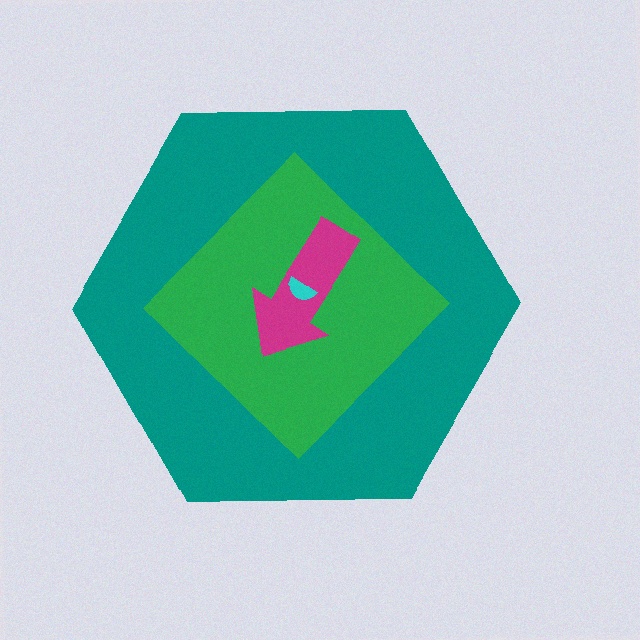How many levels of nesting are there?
4.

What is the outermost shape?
The teal hexagon.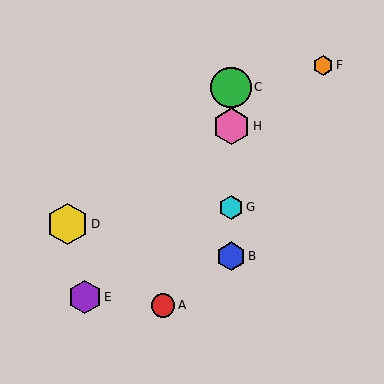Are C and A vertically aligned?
No, C is at x≈231 and A is at x≈163.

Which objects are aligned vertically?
Objects B, C, G, H are aligned vertically.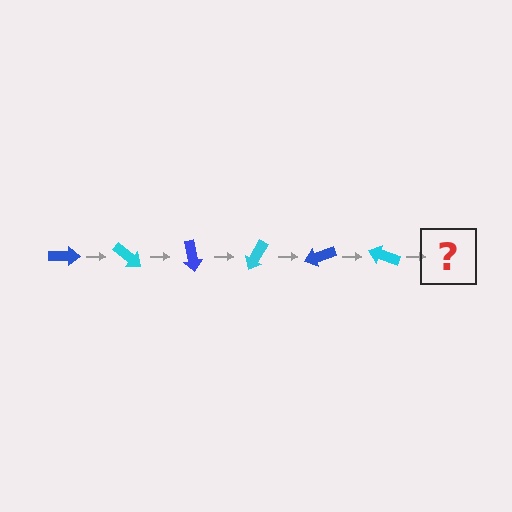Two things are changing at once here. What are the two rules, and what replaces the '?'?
The two rules are that it rotates 40 degrees each step and the color cycles through blue and cyan. The '?' should be a blue arrow, rotated 240 degrees from the start.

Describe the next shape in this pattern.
It should be a blue arrow, rotated 240 degrees from the start.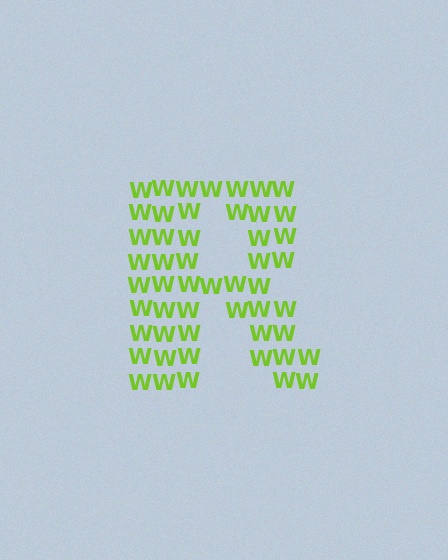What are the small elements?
The small elements are letter W's.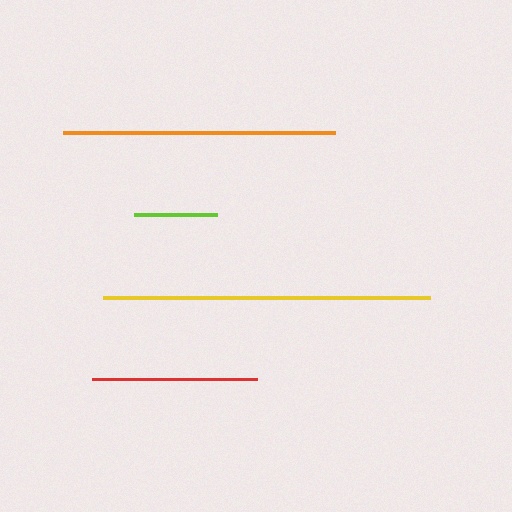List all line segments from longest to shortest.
From longest to shortest: yellow, orange, red, lime.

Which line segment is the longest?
The yellow line is the longest at approximately 327 pixels.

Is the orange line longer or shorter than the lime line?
The orange line is longer than the lime line.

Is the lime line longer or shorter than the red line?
The red line is longer than the lime line.